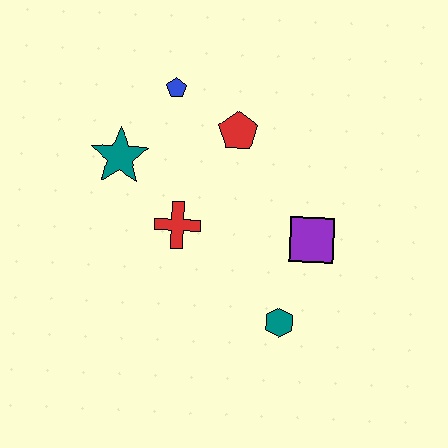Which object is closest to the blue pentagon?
The red pentagon is closest to the blue pentagon.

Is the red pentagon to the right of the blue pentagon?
Yes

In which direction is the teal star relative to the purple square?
The teal star is to the left of the purple square.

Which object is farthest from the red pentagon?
The teal hexagon is farthest from the red pentagon.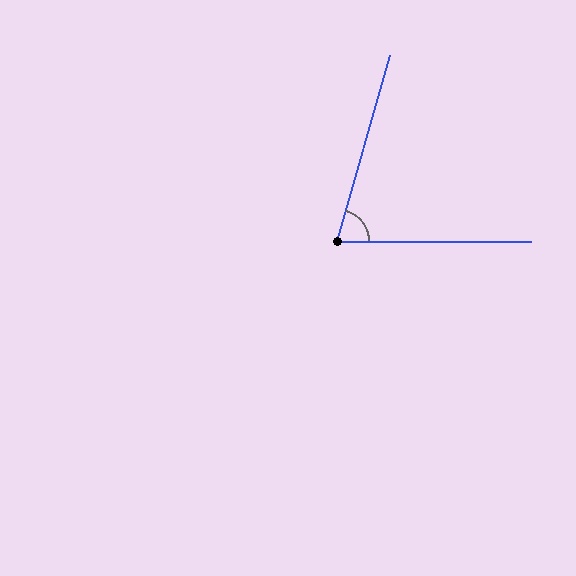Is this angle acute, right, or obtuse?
It is acute.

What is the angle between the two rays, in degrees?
Approximately 74 degrees.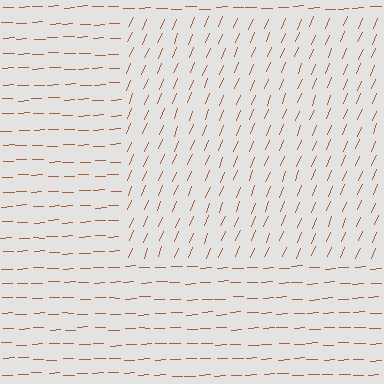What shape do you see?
I see a rectangle.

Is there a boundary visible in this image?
Yes, there is a texture boundary formed by a change in line orientation.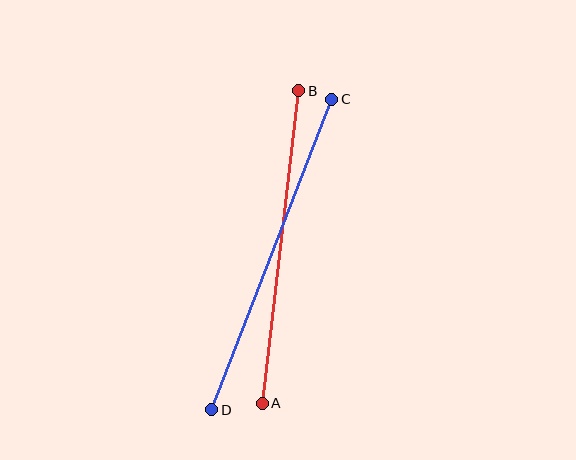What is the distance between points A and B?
The distance is approximately 315 pixels.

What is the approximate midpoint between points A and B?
The midpoint is at approximately (281, 247) pixels.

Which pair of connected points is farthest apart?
Points C and D are farthest apart.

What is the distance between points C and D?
The distance is approximately 333 pixels.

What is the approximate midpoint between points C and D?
The midpoint is at approximately (272, 255) pixels.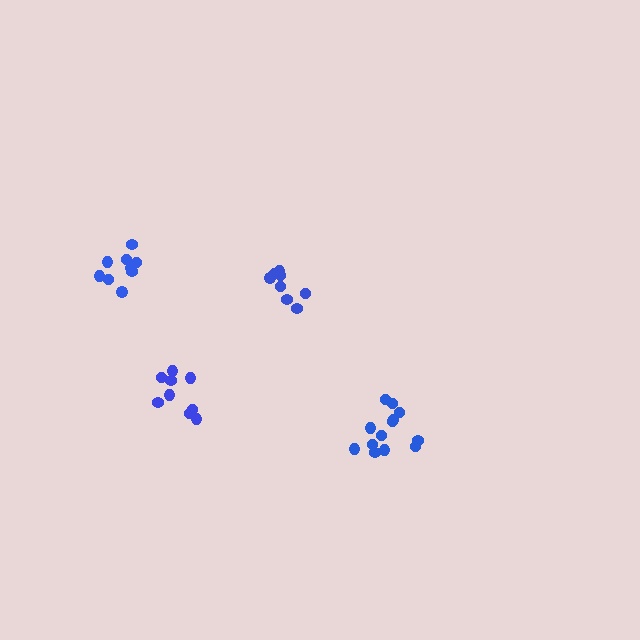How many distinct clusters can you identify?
There are 4 distinct clusters.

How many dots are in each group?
Group 1: 8 dots, Group 2: 9 dots, Group 3: 13 dots, Group 4: 9 dots (39 total).